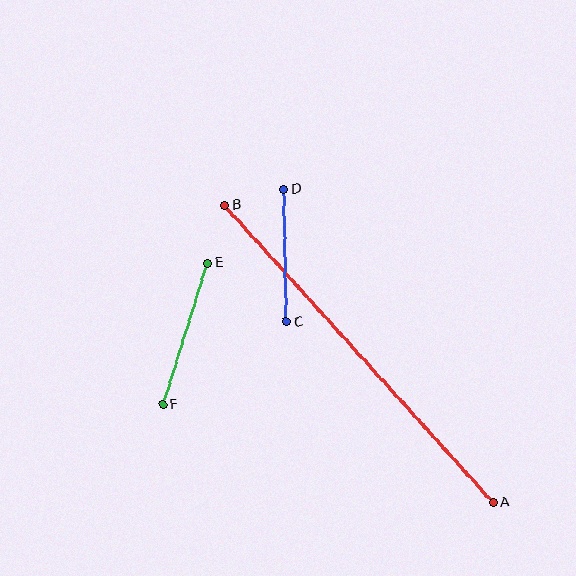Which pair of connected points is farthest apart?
Points A and B are farthest apart.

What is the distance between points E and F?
The distance is approximately 148 pixels.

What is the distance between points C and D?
The distance is approximately 133 pixels.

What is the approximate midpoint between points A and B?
The midpoint is at approximately (359, 354) pixels.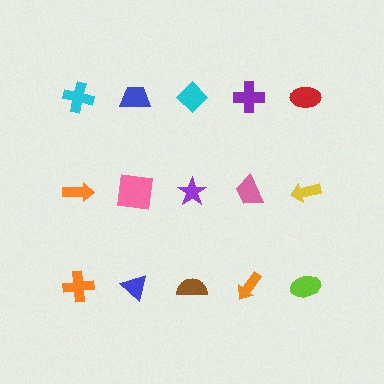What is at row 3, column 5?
A lime ellipse.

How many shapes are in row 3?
5 shapes.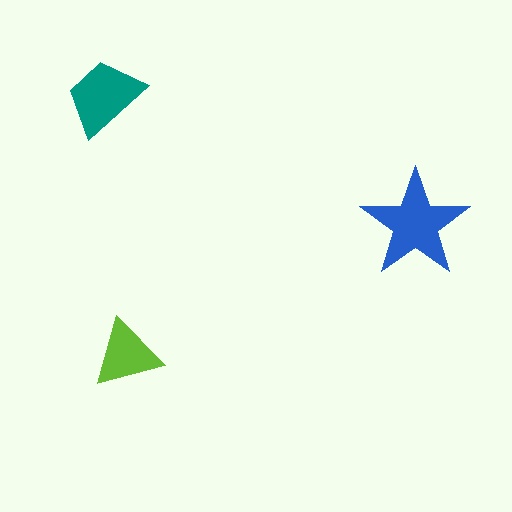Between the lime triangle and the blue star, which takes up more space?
The blue star.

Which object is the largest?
The blue star.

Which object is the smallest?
The lime triangle.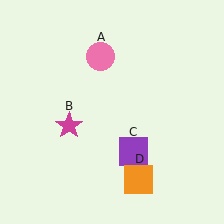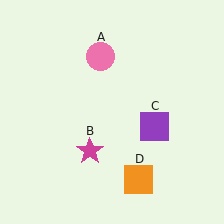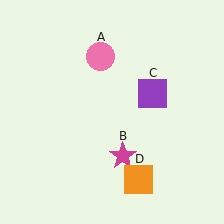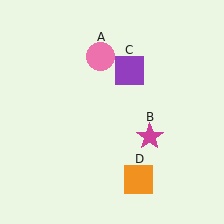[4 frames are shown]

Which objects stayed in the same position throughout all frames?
Pink circle (object A) and orange square (object D) remained stationary.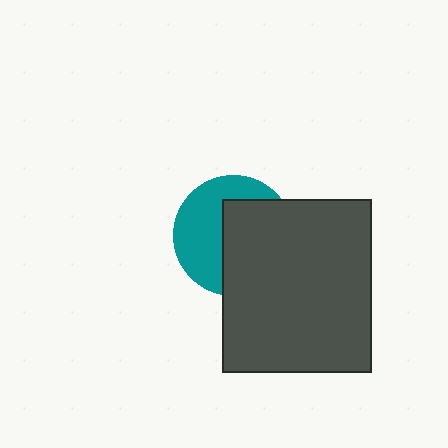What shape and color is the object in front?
The object in front is a dark gray rectangle.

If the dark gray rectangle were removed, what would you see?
You would see the complete teal circle.